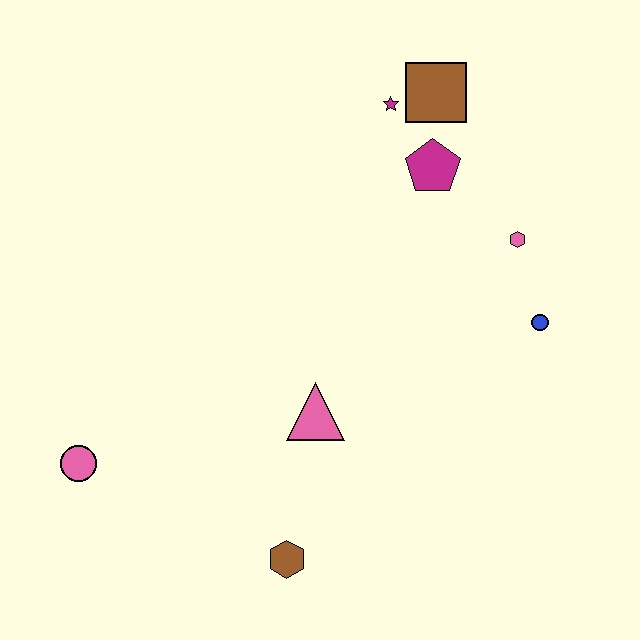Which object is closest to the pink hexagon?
The blue circle is closest to the pink hexagon.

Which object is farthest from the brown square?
The pink circle is farthest from the brown square.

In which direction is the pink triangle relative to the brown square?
The pink triangle is below the brown square.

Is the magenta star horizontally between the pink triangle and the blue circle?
Yes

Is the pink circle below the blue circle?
Yes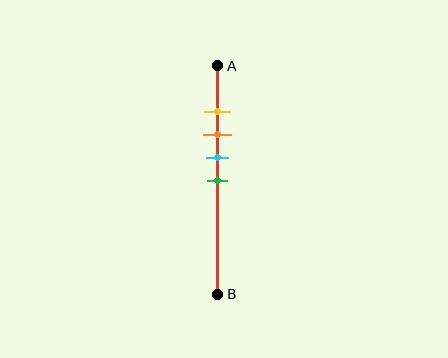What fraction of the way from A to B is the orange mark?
The orange mark is approximately 30% (0.3) of the way from A to B.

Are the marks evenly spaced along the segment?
Yes, the marks are approximately evenly spaced.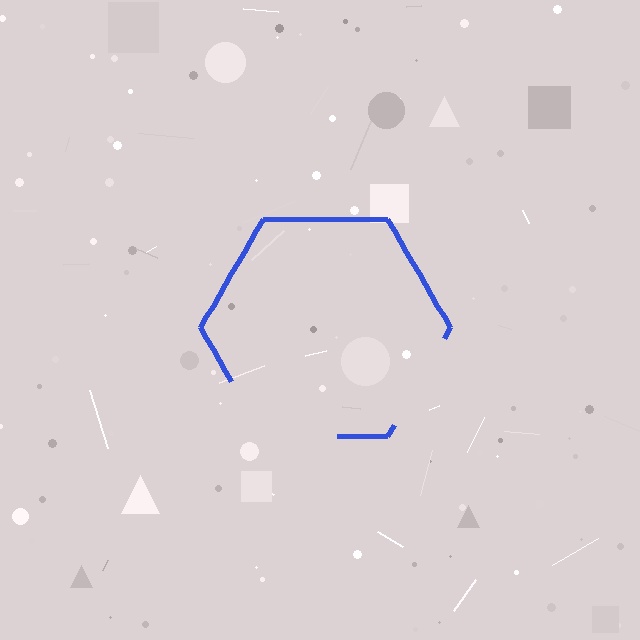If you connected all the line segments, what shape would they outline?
They would outline a hexagon.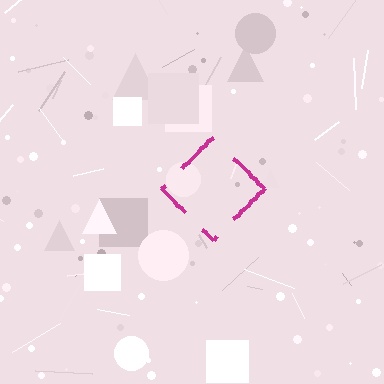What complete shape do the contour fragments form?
The contour fragments form a diamond.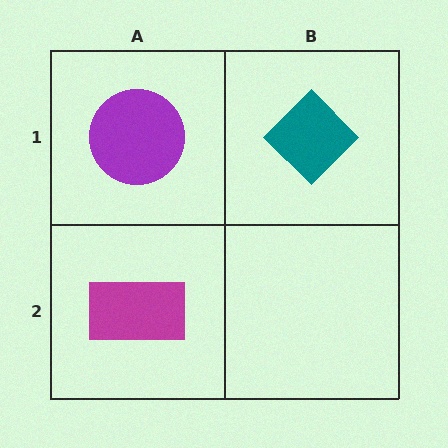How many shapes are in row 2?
1 shape.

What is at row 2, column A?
A magenta rectangle.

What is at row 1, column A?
A purple circle.